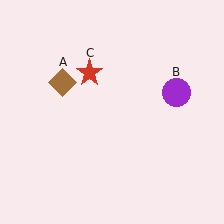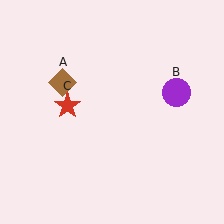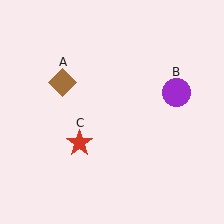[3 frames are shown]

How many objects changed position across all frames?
1 object changed position: red star (object C).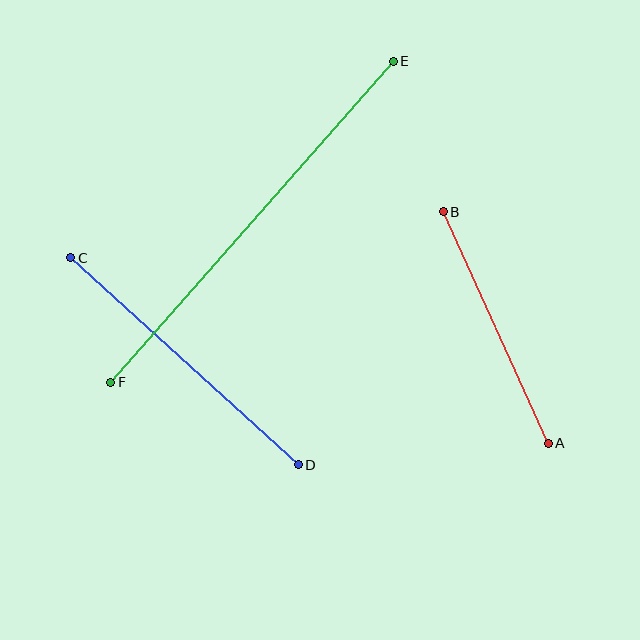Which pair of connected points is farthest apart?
Points E and F are farthest apart.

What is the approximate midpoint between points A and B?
The midpoint is at approximately (496, 327) pixels.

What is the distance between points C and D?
The distance is approximately 308 pixels.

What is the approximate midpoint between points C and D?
The midpoint is at approximately (184, 361) pixels.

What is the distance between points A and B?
The distance is approximately 254 pixels.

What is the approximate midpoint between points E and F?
The midpoint is at approximately (252, 222) pixels.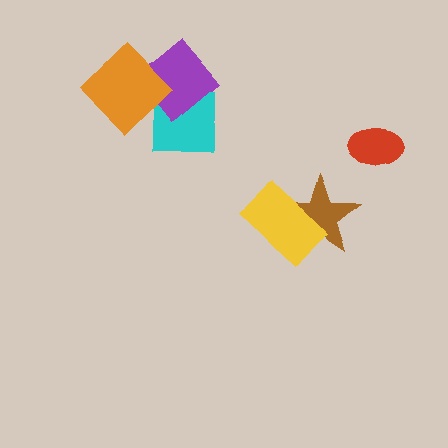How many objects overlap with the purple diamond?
2 objects overlap with the purple diamond.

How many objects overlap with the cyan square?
2 objects overlap with the cyan square.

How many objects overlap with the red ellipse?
0 objects overlap with the red ellipse.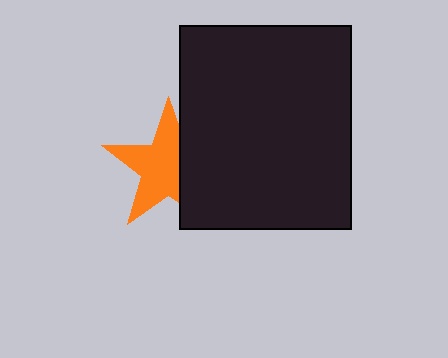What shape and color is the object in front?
The object in front is a black rectangle.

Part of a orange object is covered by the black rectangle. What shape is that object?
It is a star.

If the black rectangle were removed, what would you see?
You would see the complete orange star.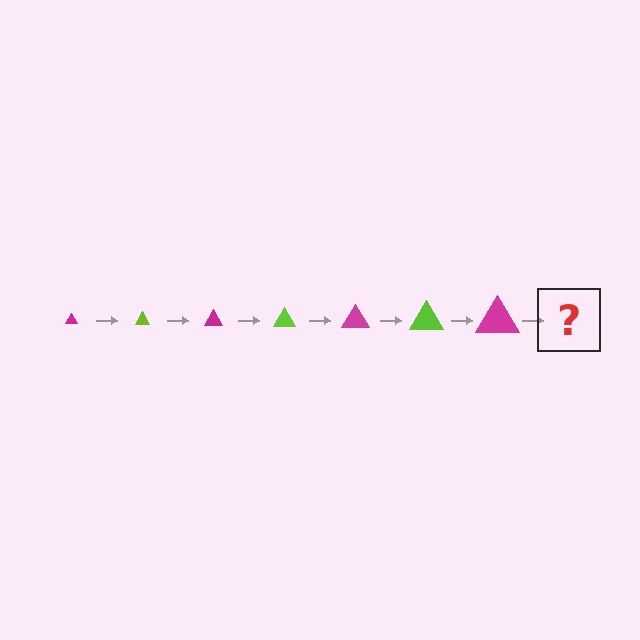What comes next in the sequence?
The next element should be a lime triangle, larger than the previous one.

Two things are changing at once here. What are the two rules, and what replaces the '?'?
The two rules are that the triangle grows larger each step and the color cycles through magenta and lime. The '?' should be a lime triangle, larger than the previous one.